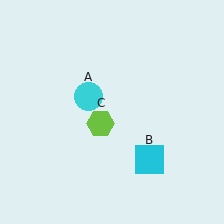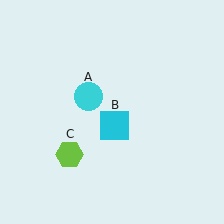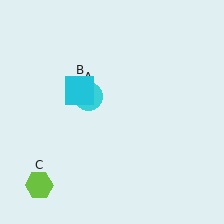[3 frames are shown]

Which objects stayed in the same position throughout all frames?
Cyan circle (object A) remained stationary.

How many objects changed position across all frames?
2 objects changed position: cyan square (object B), lime hexagon (object C).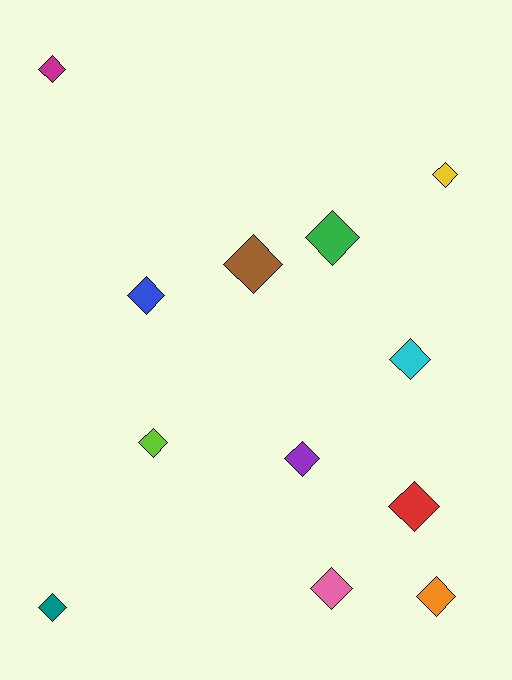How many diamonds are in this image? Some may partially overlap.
There are 12 diamonds.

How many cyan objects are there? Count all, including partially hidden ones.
There is 1 cyan object.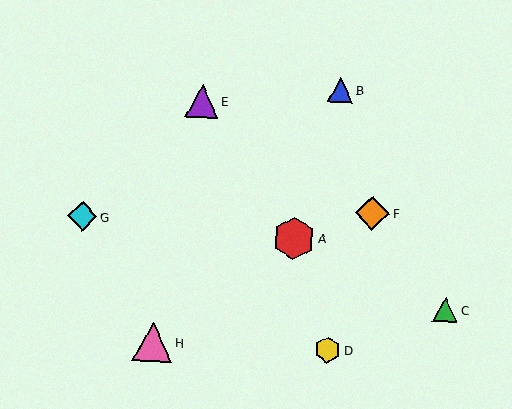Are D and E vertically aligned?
No, D is at x≈328 and E is at x≈202.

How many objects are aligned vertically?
2 objects (B, D) are aligned vertically.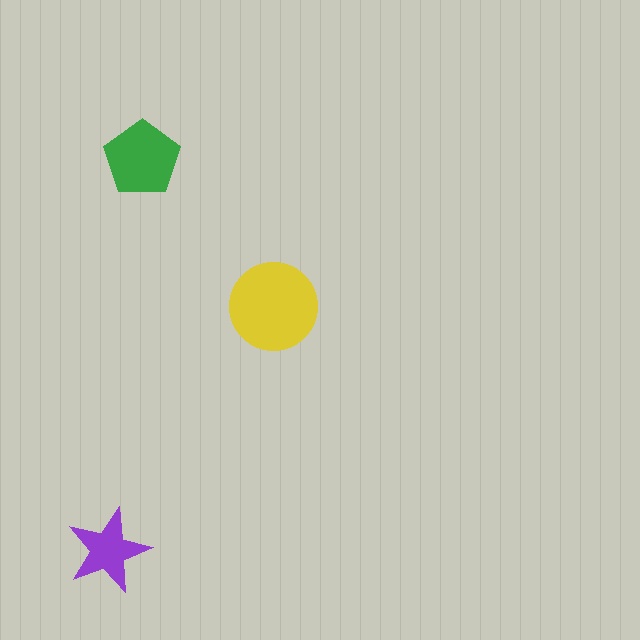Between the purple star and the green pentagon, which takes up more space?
The green pentagon.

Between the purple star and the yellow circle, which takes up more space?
The yellow circle.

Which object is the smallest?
The purple star.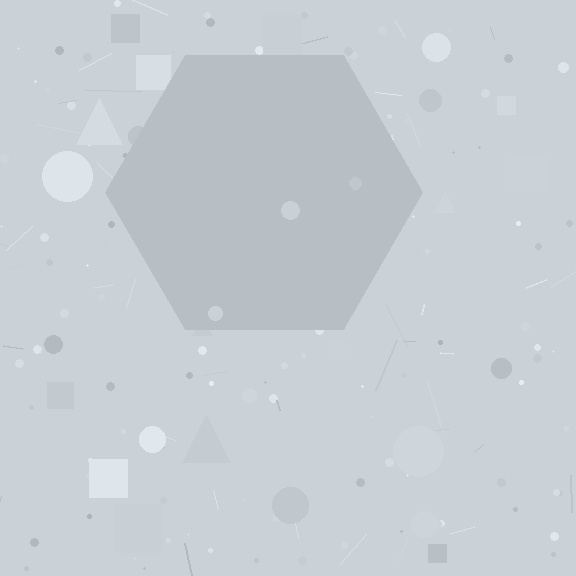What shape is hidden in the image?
A hexagon is hidden in the image.